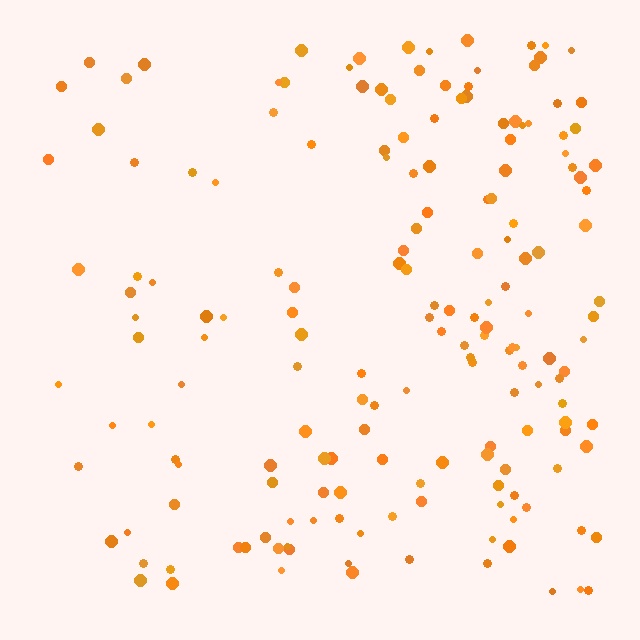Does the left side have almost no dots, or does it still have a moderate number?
Still a moderate number, just noticeably fewer than the right.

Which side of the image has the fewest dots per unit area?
The left.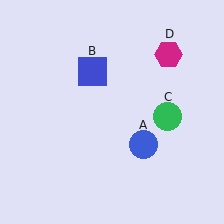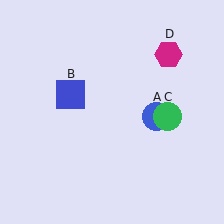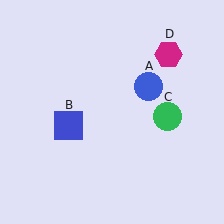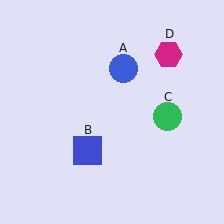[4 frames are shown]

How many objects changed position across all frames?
2 objects changed position: blue circle (object A), blue square (object B).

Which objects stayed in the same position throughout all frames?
Green circle (object C) and magenta hexagon (object D) remained stationary.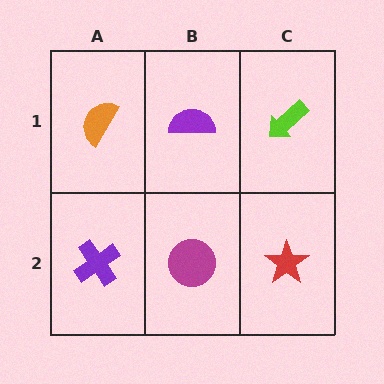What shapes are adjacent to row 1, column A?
A purple cross (row 2, column A), a purple semicircle (row 1, column B).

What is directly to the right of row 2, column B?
A red star.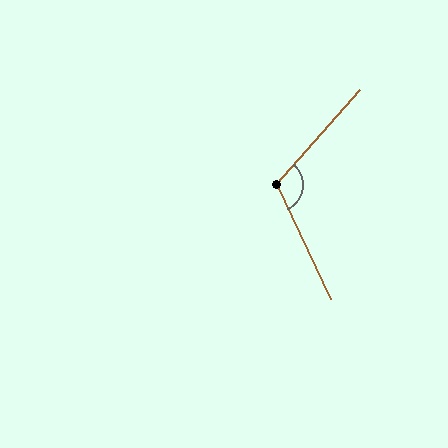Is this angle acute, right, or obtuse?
It is obtuse.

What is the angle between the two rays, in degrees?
Approximately 114 degrees.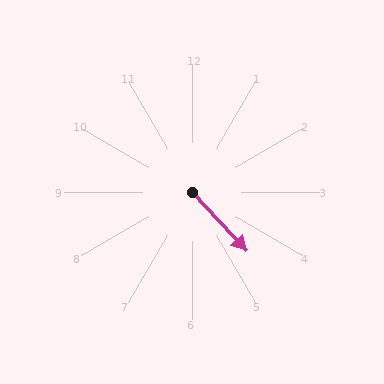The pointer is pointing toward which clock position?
Roughly 5 o'clock.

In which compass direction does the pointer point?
Southeast.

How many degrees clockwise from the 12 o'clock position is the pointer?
Approximately 137 degrees.